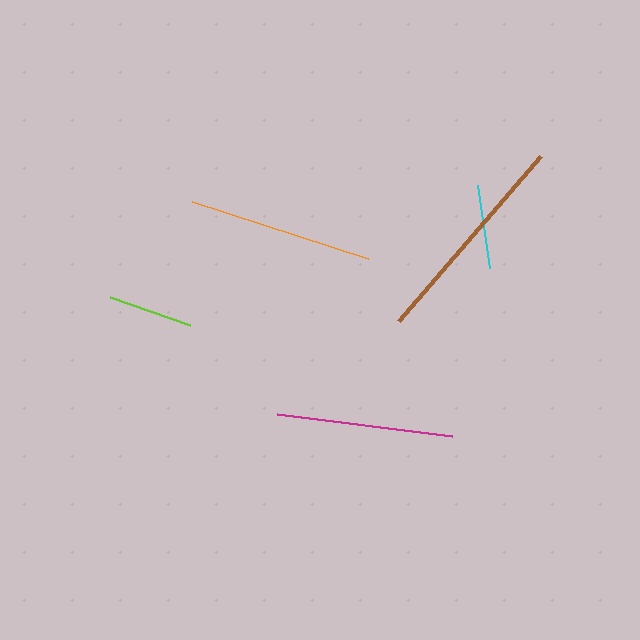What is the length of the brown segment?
The brown segment is approximately 217 pixels long.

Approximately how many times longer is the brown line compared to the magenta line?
The brown line is approximately 1.2 times the length of the magenta line.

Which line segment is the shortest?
The cyan line is the shortest at approximately 83 pixels.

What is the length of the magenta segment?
The magenta segment is approximately 176 pixels long.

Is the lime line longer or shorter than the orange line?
The orange line is longer than the lime line.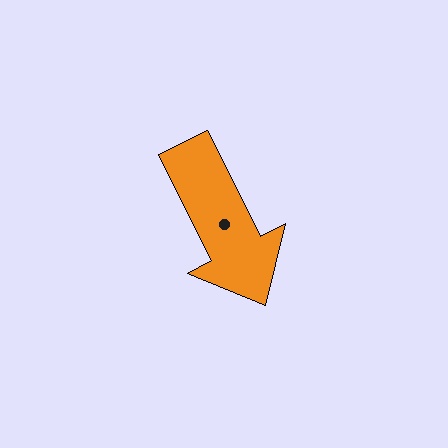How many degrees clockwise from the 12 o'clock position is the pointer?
Approximately 153 degrees.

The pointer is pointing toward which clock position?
Roughly 5 o'clock.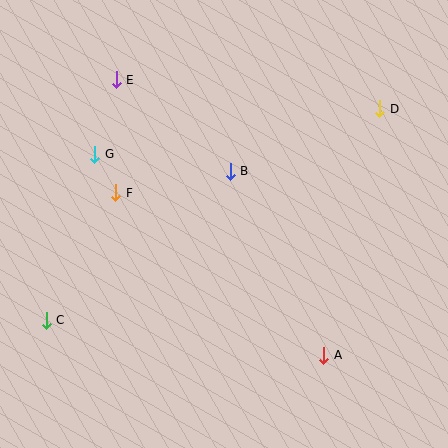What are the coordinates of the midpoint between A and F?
The midpoint between A and F is at (220, 274).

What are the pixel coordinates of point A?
Point A is at (324, 355).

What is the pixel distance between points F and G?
The distance between F and G is 44 pixels.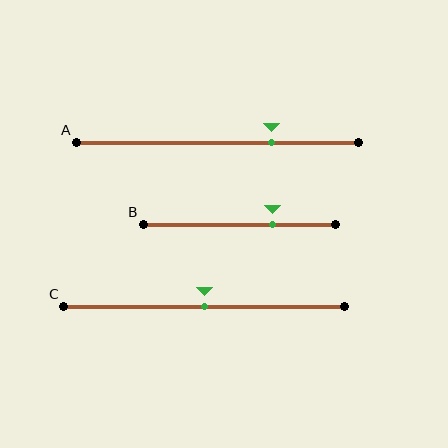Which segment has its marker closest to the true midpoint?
Segment C has its marker closest to the true midpoint.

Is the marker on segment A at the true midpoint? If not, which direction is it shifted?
No, the marker on segment A is shifted to the right by about 19% of the segment length.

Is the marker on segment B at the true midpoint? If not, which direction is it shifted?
No, the marker on segment B is shifted to the right by about 17% of the segment length.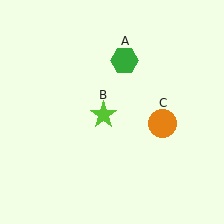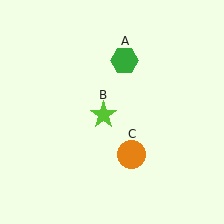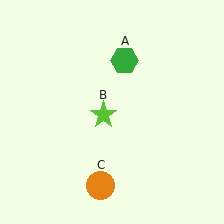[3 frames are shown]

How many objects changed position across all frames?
1 object changed position: orange circle (object C).